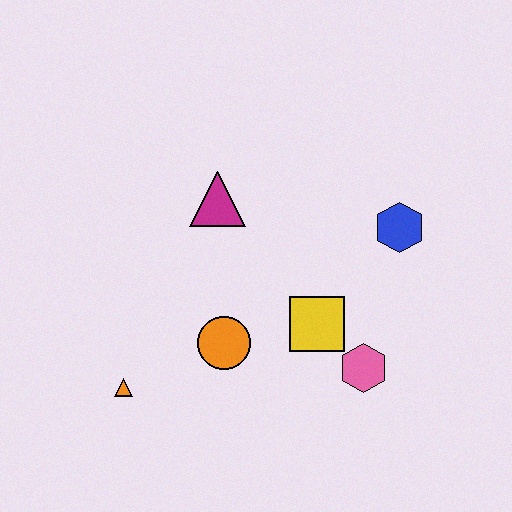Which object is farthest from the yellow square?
The orange triangle is farthest from the yellow square.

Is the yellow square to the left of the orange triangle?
No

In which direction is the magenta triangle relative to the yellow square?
The magenta triangle is above the yellow square.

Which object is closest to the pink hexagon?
The yellow square is closest to the pink hexagon.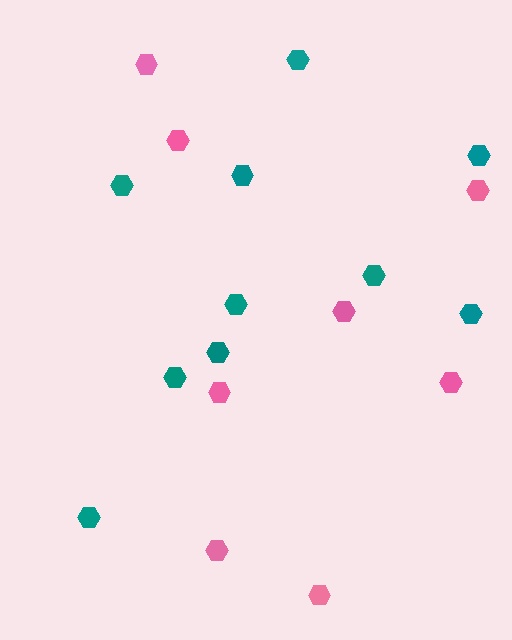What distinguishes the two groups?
There are 2 groups: one group of teal hexagons (10) and one group of pink hexagons (8).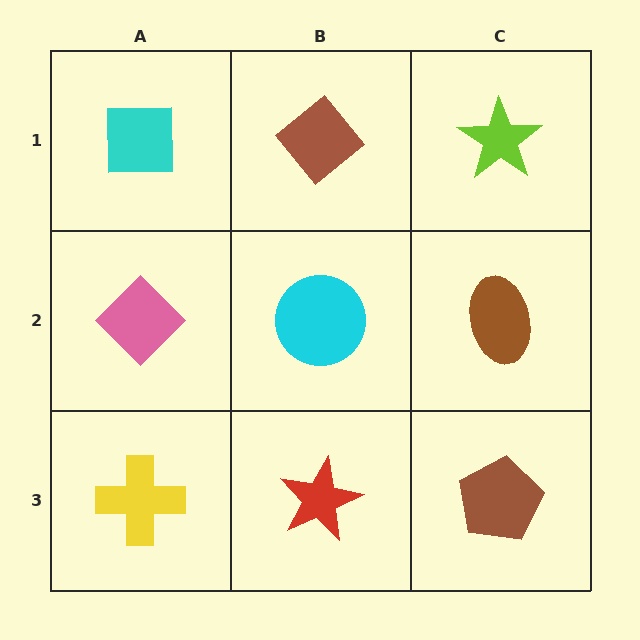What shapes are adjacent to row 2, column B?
A brown diamond (row 1, column B), a red star (row 3, column B), a pink diamond (row 2, column A), a brown ellipse (row 2, column C).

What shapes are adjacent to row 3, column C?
A brown ellipse (row 2, column C), a red star (row 3, column B).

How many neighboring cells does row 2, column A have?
3.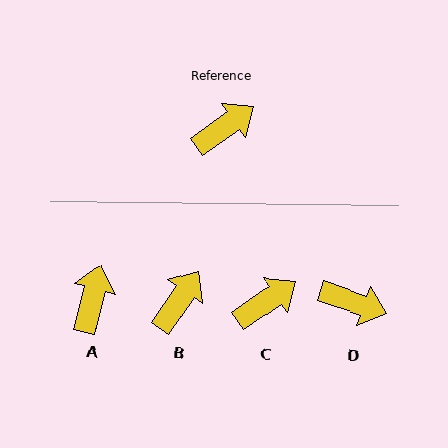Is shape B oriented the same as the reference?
No, it is off by about 21 degrees.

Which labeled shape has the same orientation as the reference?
C.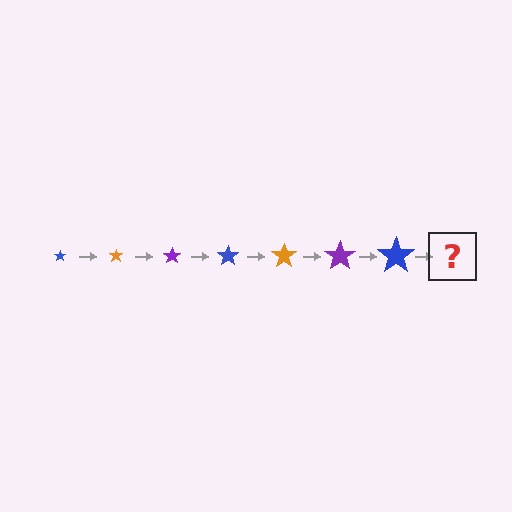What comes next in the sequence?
The next element should be an orange star, larger than the previous one.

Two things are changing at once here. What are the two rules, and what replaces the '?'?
The two rules are that the star grows larger each step and the color cycles through blue, orange, and purple. The '?' should be an orange star, larger than the previous one.